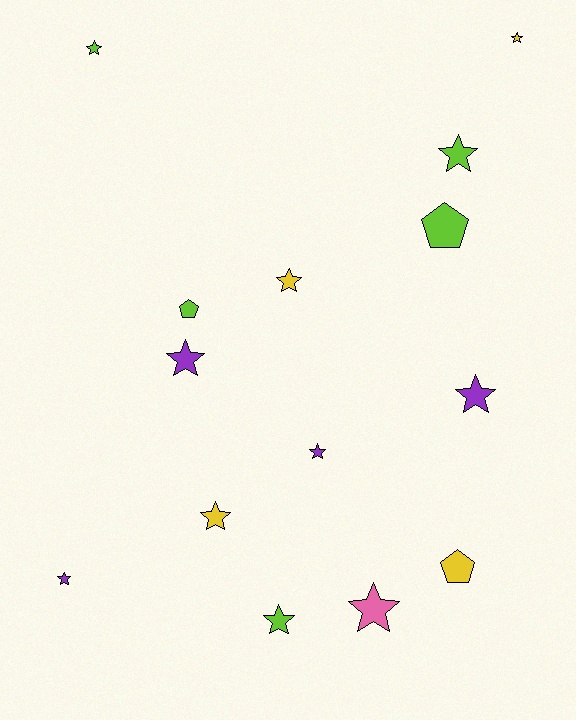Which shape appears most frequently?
Star, with 11 objects.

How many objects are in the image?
There are 14 objects.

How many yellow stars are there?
There are 3 yellow stars.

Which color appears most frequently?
Lime, with 5 objects.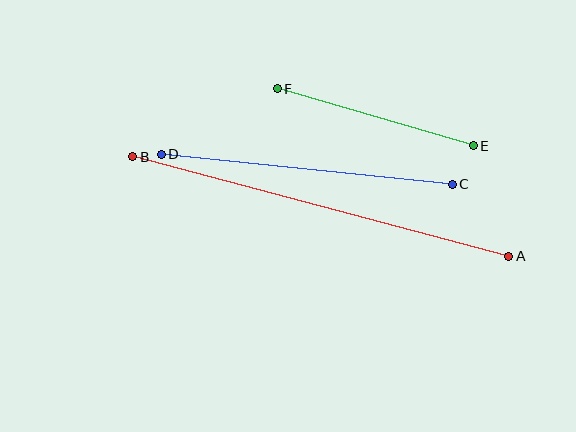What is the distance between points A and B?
The distance is approximately 388 pixels.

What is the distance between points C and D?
The distance is approximately 292 pixels.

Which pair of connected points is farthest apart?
Points A and B are farthest apart.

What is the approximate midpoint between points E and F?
The midpoint is at approximately (375, 117) pixels.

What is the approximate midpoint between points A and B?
The midpoint is at approximately (321, 206) pixels.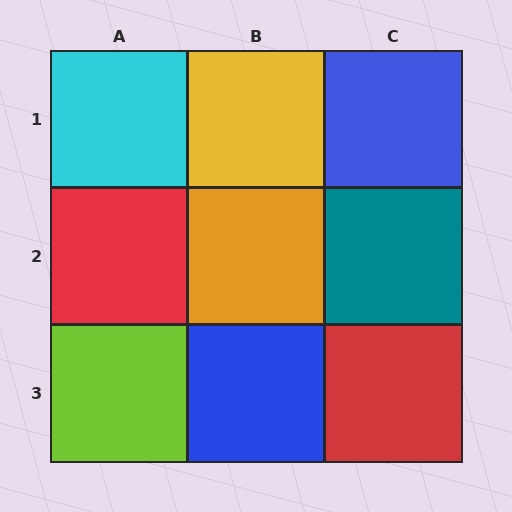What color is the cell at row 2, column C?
Teal.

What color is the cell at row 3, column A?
Lime.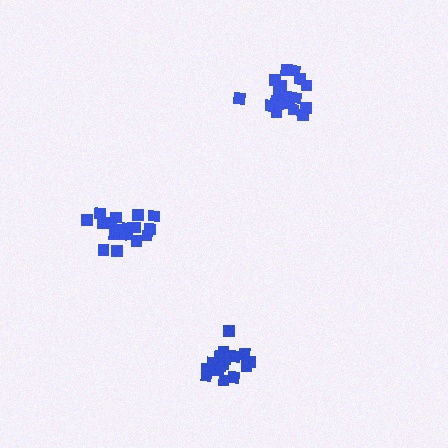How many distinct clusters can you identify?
There are 3 distinct clusters.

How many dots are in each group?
Group 1: 20 dots, Group 2: 18 dots, Group 3: 18 dots (56 total).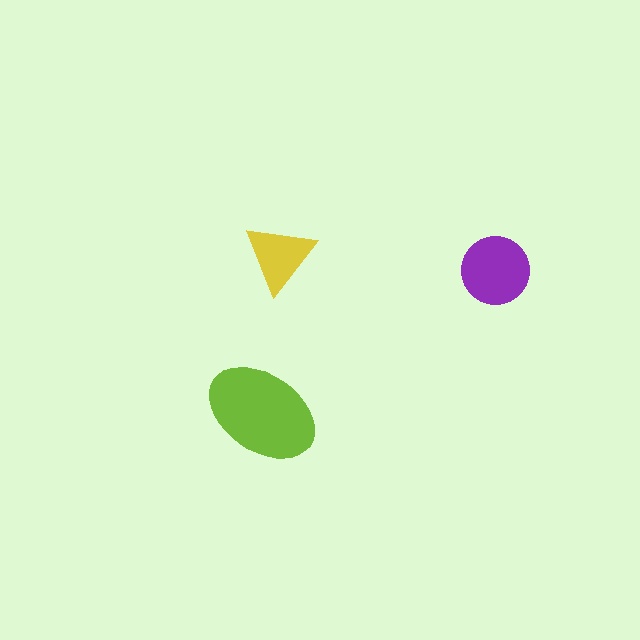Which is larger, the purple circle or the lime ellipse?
The lime ellipse.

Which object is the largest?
The lime ellipse.